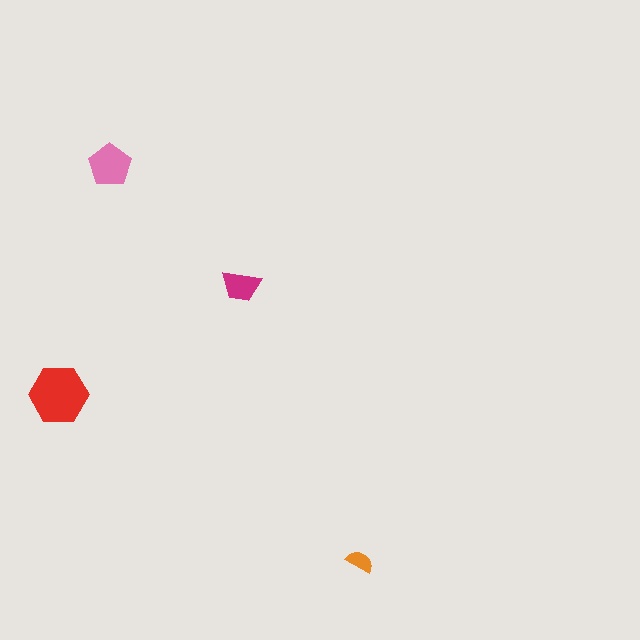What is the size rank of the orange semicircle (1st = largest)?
4th.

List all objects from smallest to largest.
The orange semicircle, the magenta trapezoid, the pink pentagon, the red hexagon.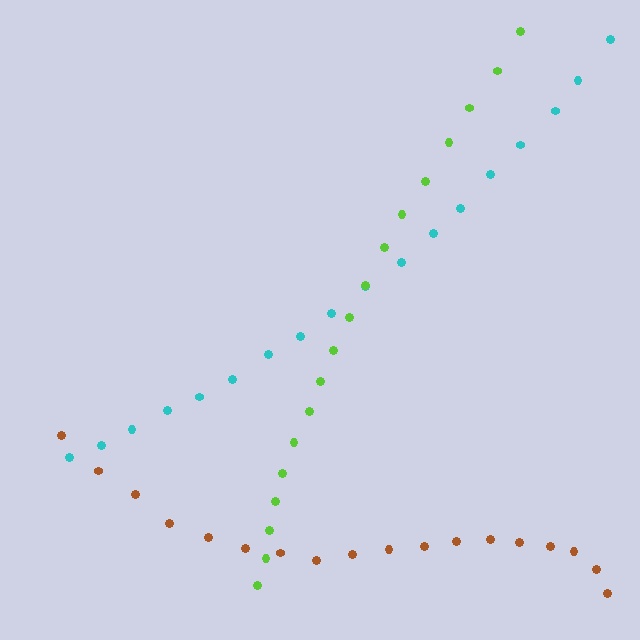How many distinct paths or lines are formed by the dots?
There are 3 distinct paths.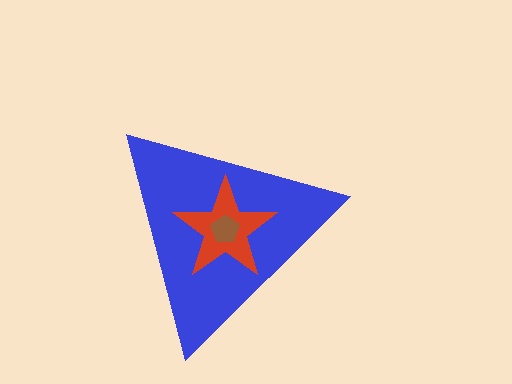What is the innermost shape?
The brown pentagon.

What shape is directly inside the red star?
The brown pentagon.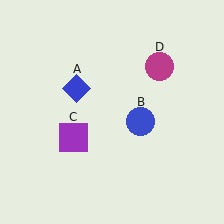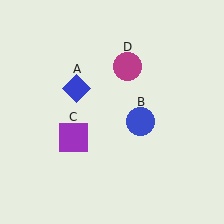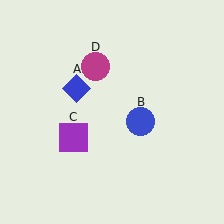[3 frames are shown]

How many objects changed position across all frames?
1 object changed position: magenta circle (object D).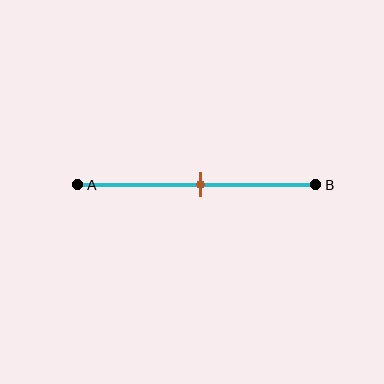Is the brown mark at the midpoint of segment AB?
Yes, the mark is approximately at the midpoint.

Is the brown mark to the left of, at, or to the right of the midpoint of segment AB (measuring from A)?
The brown mark is approximately at the midpoint of segment AB.